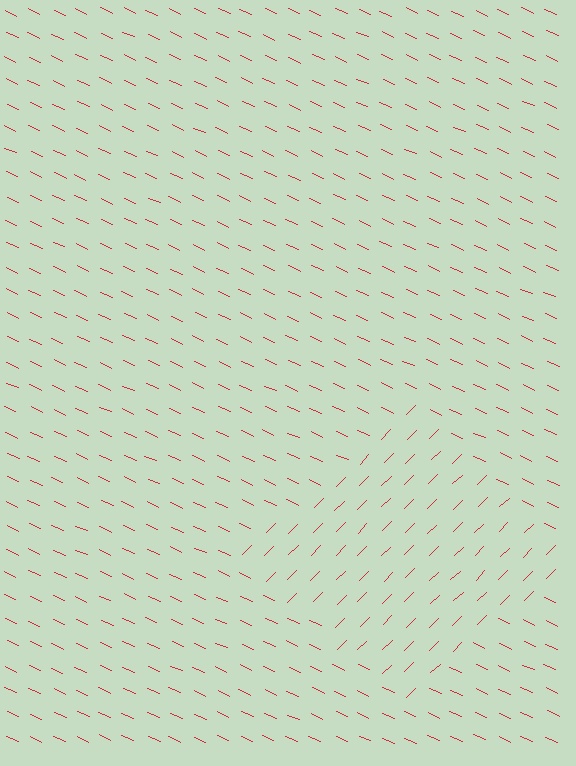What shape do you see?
I see a diamond.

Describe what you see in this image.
The image is filled with small red line segments. A diamond region in the image has lines oriented differently from the surrounding lines, creating a visible texture boundary.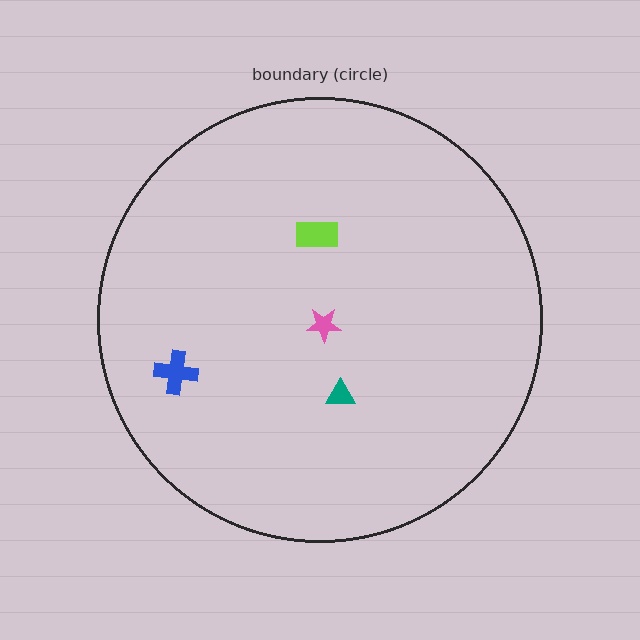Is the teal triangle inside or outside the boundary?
Inside.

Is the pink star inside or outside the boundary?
Inside.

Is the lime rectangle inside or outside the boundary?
Inside.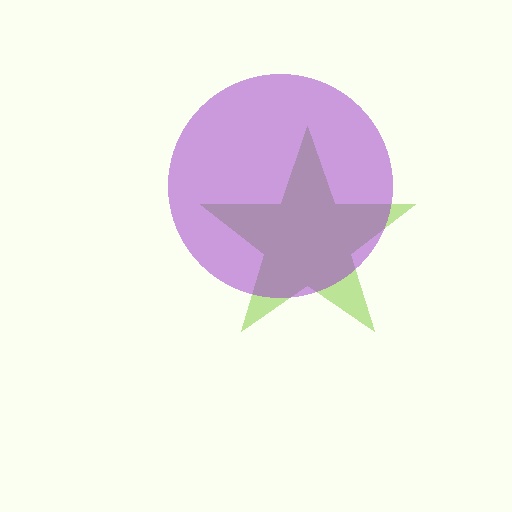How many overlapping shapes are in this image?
There are 2 overlapping shapes in the image.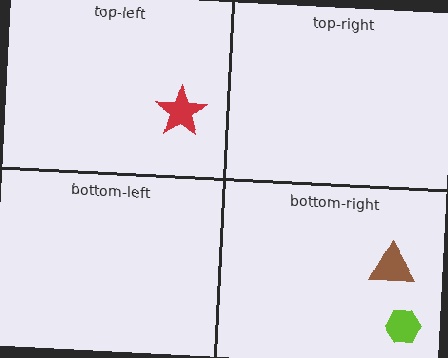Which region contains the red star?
The top-left region.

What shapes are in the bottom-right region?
The brown triangle, the lime hexagon.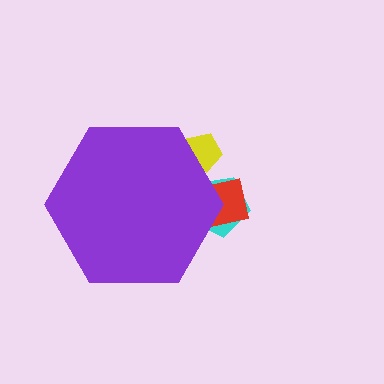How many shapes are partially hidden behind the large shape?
3 shapes are partially hidden.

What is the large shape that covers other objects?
A purple hexagon.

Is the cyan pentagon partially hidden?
Yes, the cyan pentagon is partially hidden behind the purple hexagon.